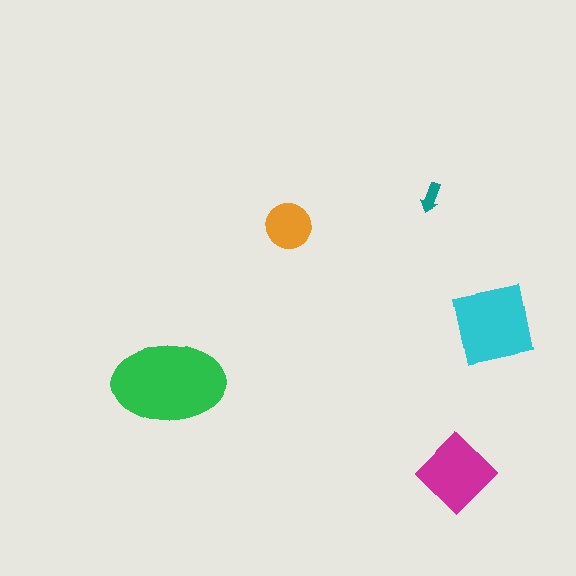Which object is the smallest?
The teal arrow.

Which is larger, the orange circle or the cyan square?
The cyan square.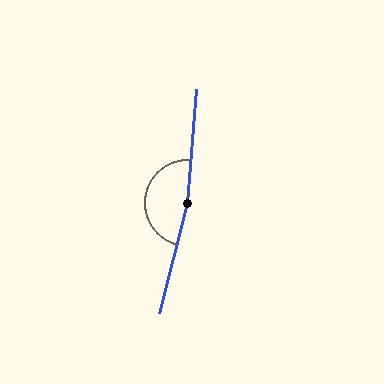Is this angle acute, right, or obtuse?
It is obtuse.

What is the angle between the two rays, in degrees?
Approximately 170 degrees.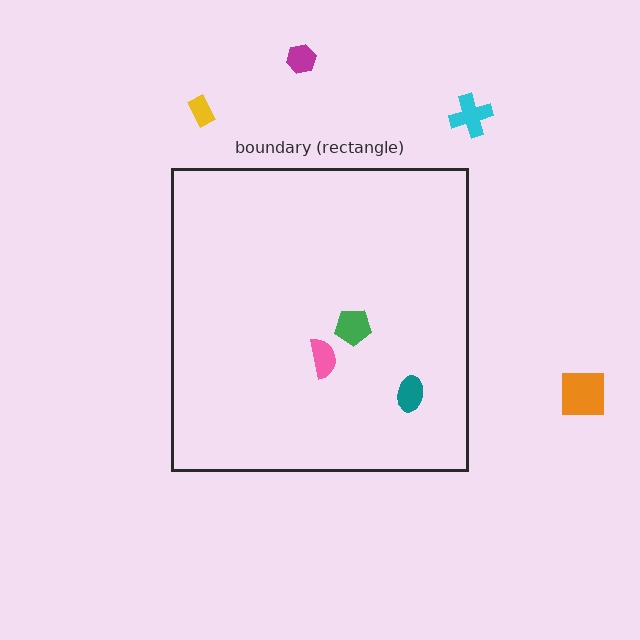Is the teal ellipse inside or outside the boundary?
Inside.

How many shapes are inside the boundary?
3 inside, 4 outside.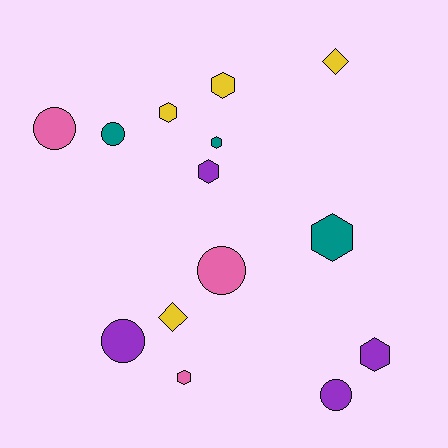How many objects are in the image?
There are 14 objects.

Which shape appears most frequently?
Hexagon, with 7 objects.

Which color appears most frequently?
Yellow, with 4 objects.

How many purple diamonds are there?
There are no purple diamonds.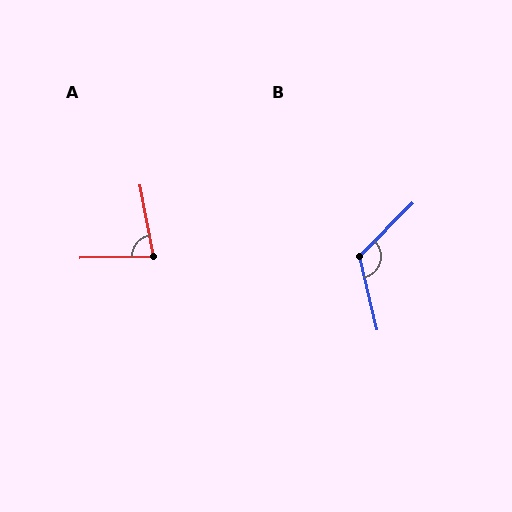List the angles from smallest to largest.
A (80°), B (122°).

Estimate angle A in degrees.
Approximately 80 degrees.